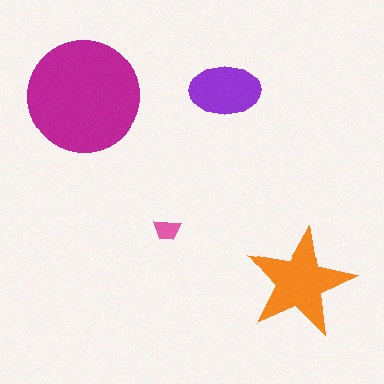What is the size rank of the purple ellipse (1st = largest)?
3rd.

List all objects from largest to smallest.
The magenta circle, the orange star, the purple ellipse, the pink trapezoid.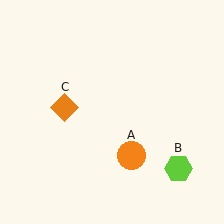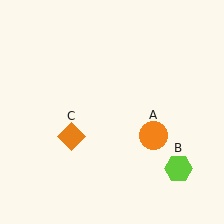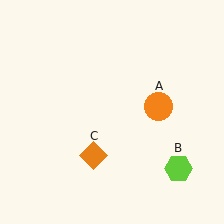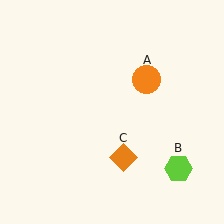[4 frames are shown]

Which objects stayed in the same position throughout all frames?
Lime hexagon (object B) remained stationary.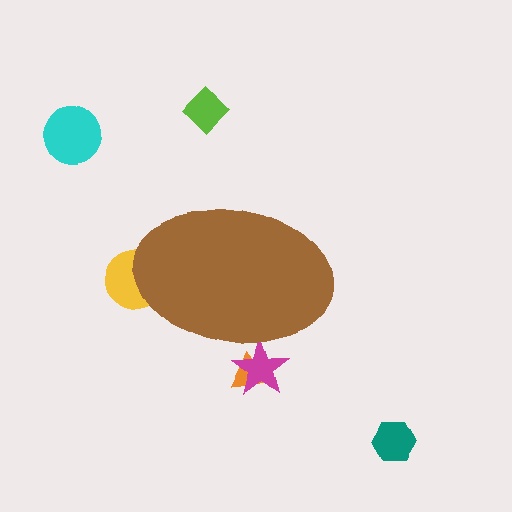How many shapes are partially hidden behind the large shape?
3 shapes are partially hidden.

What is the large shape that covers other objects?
A brown ellipse.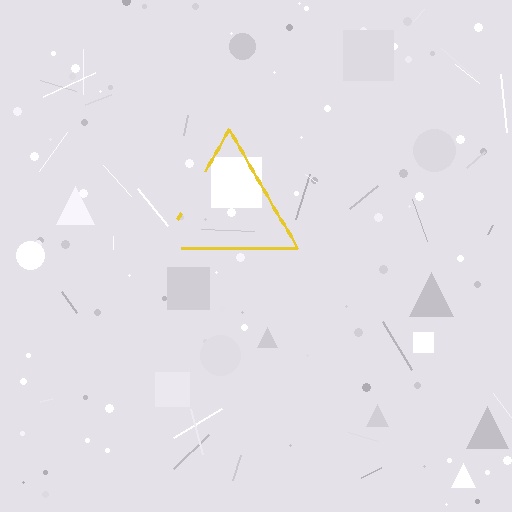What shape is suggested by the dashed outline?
The dashed outline suggests a triangle.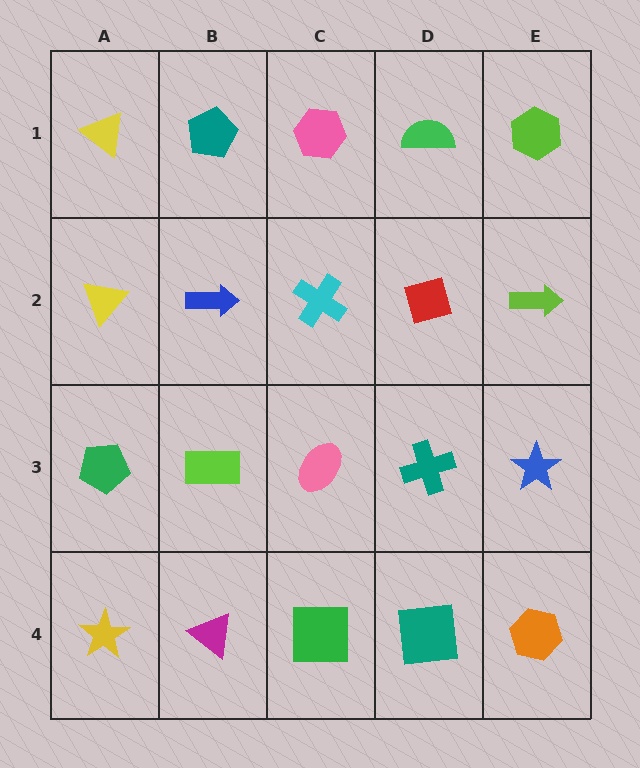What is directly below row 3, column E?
An orange hexagon.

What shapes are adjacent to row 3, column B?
A blue arrow (row 2, column B), a magenta triangle (row 4, column B), a green pentagon (row 3, column A), a pink ellipse (row 3, column C).